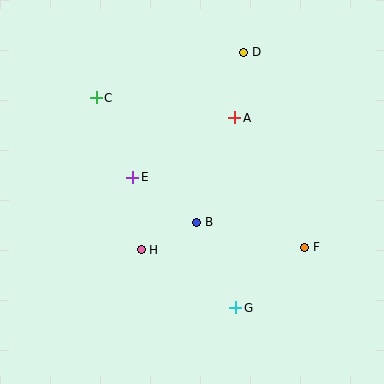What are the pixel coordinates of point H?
Point H is at (141, 250).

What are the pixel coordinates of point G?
Point G is at (236, 308).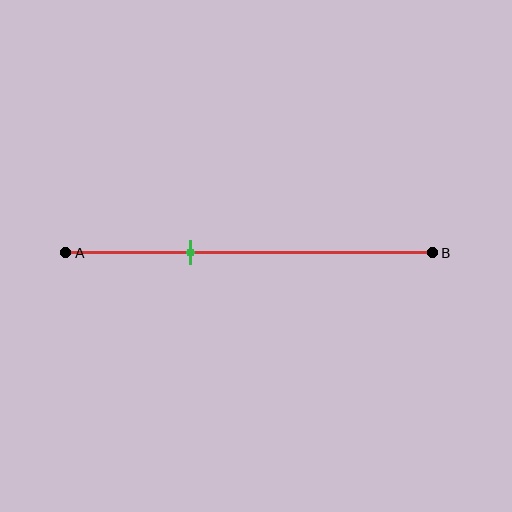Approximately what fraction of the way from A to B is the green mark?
The green mark is approximately 35% of the way from A to B.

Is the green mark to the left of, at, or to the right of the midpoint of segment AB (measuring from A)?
The green mark is to the left of the midpoint of segment AB.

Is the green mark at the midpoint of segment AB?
No, the mark is at about 35% from A, not at the 50% midpoint.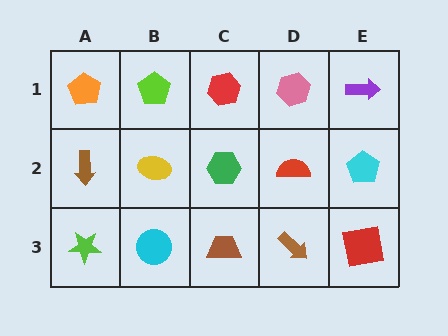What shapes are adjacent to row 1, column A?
A brown arrow (row 2, column A), a lime pentagon (row 1, column B).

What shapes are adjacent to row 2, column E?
A purple arrow (row 1, column E), a red square (row 3, column E), a red semicircle (row 2, column D).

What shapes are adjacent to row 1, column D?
A red semicircle (row 2, column D), a red hexagon (row 1, column C), a purple arrow (row 1, column E).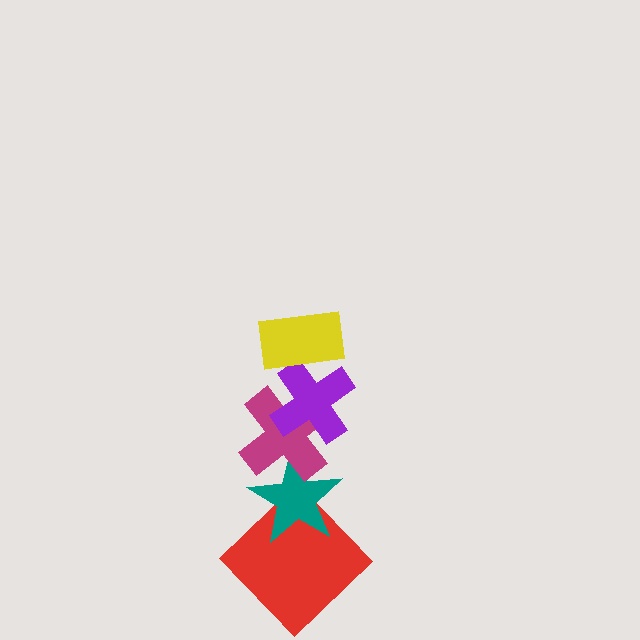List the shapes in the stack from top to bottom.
From top to bottom: the yellow rectangle, the purple cross, the magenta cross, the teal star, the red diamond.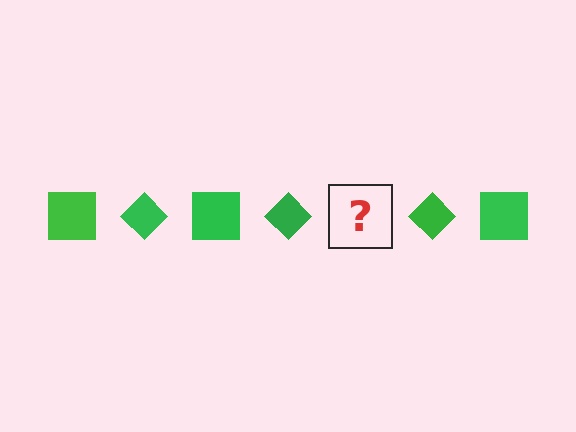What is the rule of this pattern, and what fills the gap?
The rule is that the pattern cycles through square, diamond shapes in green. The gap should be filled with a green square.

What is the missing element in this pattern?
The missing element is a green square.